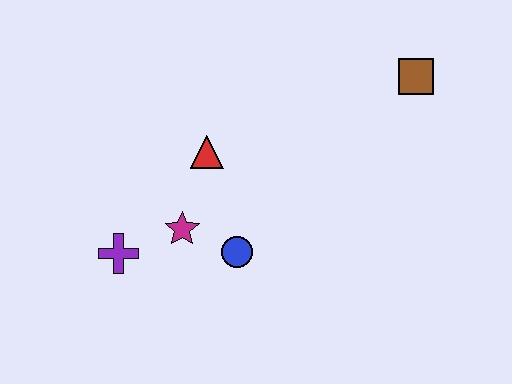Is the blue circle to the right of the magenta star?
Yes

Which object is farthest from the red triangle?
The brown square is farthest from the red triangle.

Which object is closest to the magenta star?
The blue circle is closest to the magenta star.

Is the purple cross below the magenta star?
Yes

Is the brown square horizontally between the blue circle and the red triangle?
No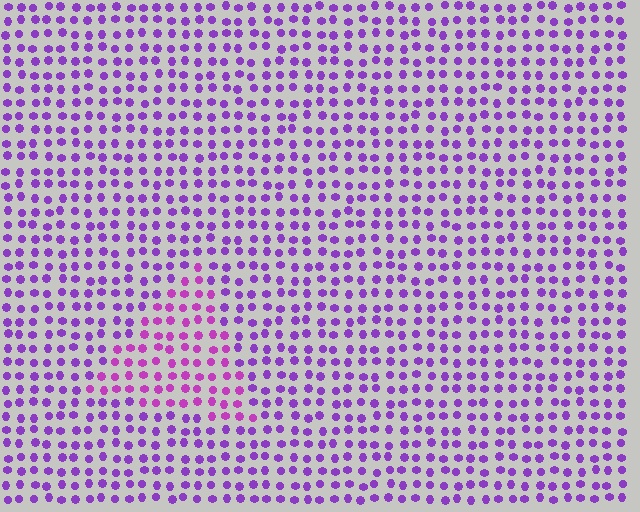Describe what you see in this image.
The image is filled with small purple elements in a uniform arrangement. A triangle-shaped region is visible where the elements are tinted to a slightly different hue, forming a subtle color boundary.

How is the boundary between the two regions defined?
The boundary is defined purely by a slight shift in hue (about 27 degrees). Spacing, size, and orientation are identical on both sides.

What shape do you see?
I see a triangle.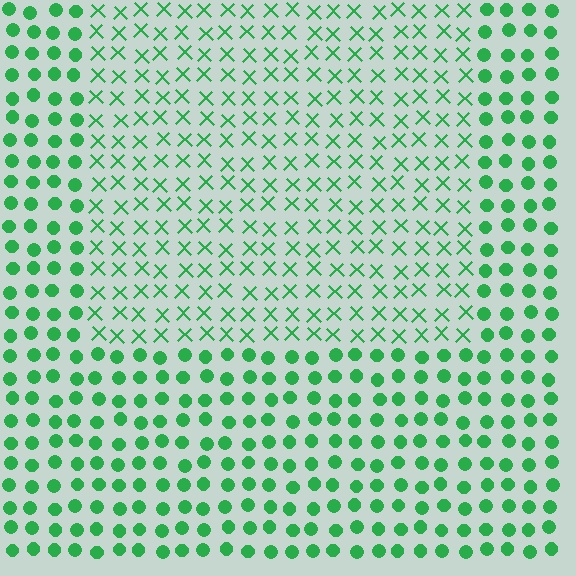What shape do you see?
I see a rectangle.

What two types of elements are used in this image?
The image uses X marks inside the rectangle region and circles outside it.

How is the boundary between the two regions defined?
The boundary is defined by a change in element shape: X marks inside vs. circles outside. All elements share the same color and spacing.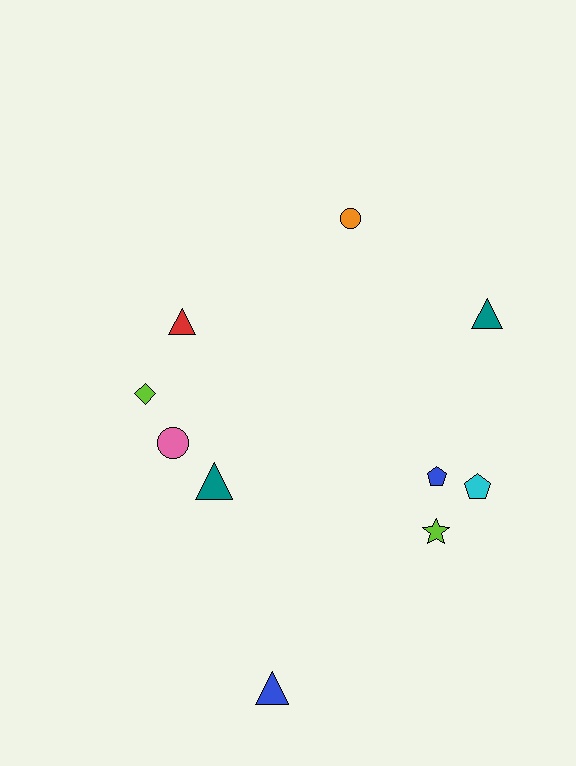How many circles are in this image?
There are 2 circles.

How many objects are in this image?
There are 10 objects.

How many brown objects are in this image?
There are no brown objects.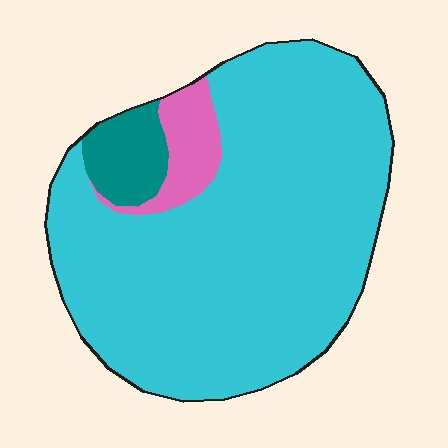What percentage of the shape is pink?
Pink covers 7% of the shape.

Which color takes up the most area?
Cyan, at roughly 85%.